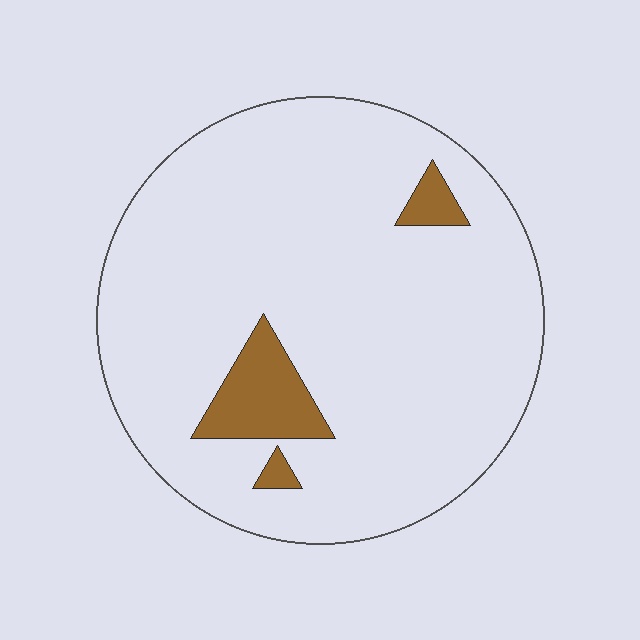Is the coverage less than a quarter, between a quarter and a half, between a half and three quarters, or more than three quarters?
Less than a quarter.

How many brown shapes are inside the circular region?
3.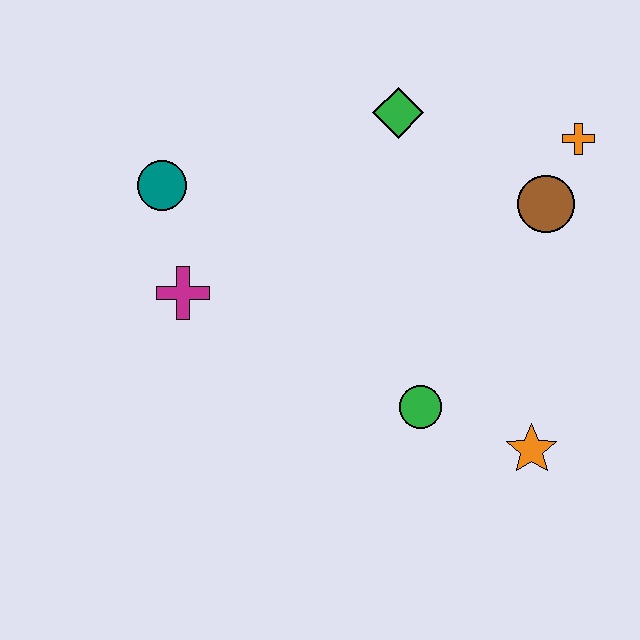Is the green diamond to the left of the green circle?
Yes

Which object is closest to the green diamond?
The brown circle is closest to the green diamond.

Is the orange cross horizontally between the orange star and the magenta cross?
No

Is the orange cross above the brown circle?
Yes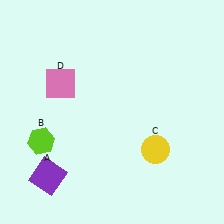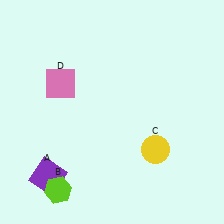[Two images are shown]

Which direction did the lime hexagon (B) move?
The lime hexagon (B) moved down.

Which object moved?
The lime hexagon (B) moved down.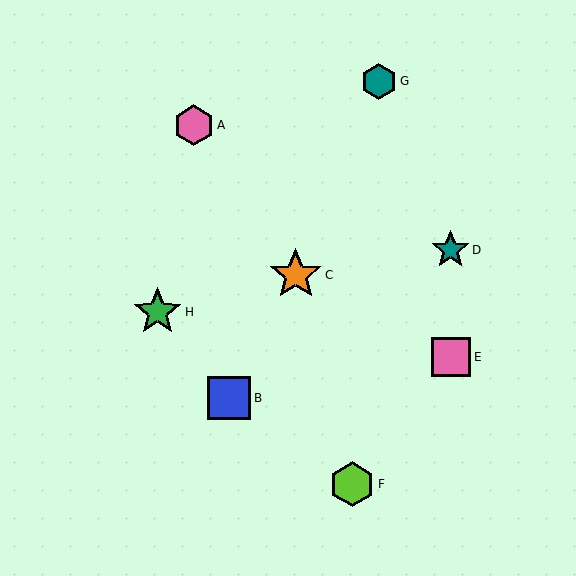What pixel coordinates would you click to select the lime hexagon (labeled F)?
Click at (352, 484) to select the lime hexagon F.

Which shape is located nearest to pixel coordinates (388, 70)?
The teal hexagon (labeled G) at (379, 81) is nearest to that location.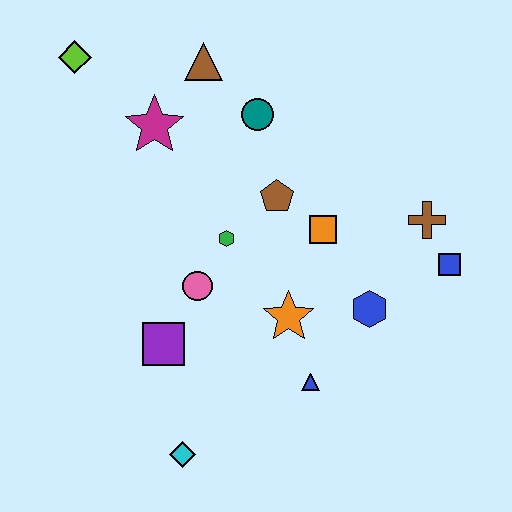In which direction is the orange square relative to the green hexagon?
The orange square is to the right of the green hexagon.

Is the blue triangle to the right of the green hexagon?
Yes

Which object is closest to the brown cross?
The blue square is closest to the brown cross.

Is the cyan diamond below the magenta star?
Yes